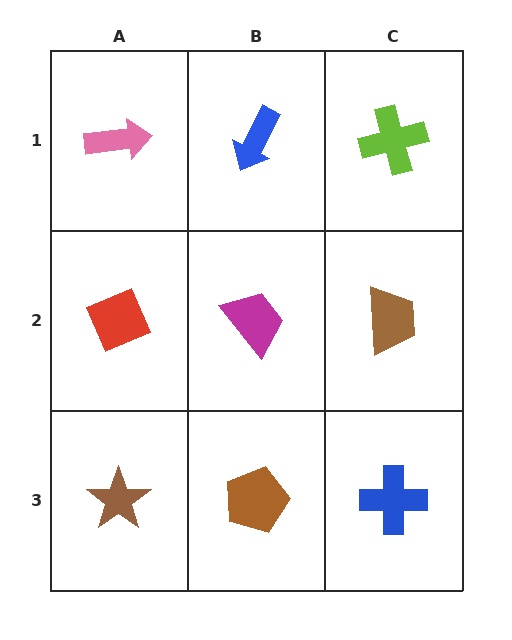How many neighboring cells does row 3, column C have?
2.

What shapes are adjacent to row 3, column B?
A magenta trapezoid (row 2, column B), a brown star (row 3, column A), a blue cross (row 3, column C).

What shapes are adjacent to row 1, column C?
A brown trapezoid (row 2, column C), a blue arrow (row 1, column B).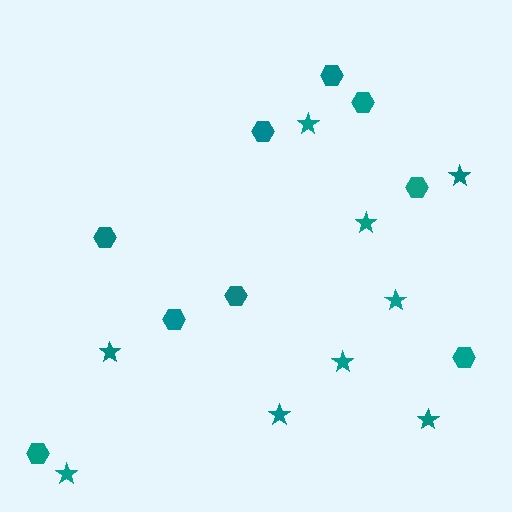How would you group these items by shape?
There are 2 groups: one group of stars (9) and one group of hexagons (9).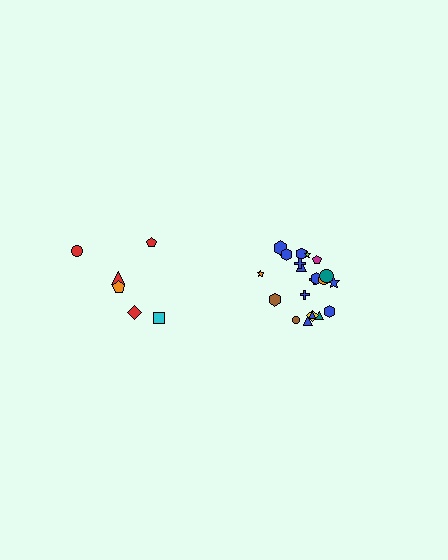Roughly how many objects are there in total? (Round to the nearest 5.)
Roughly 30 objects in total.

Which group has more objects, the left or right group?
The right group.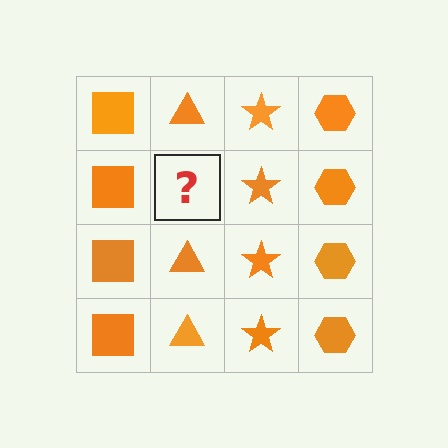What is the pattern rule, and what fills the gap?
The rule is that each column has a consistent shape. The gap should be filled with an orange triangle.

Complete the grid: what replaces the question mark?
The question mark should be replaced with an orange triangle.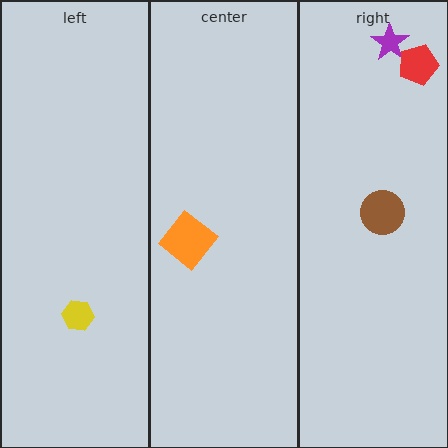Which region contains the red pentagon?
The right region.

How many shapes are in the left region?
1.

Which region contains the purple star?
The right region.